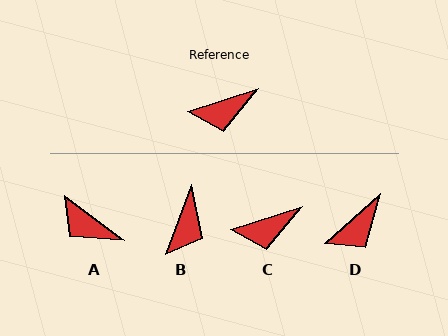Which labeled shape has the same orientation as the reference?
C.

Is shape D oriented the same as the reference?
No, it is off by about 23 degrees.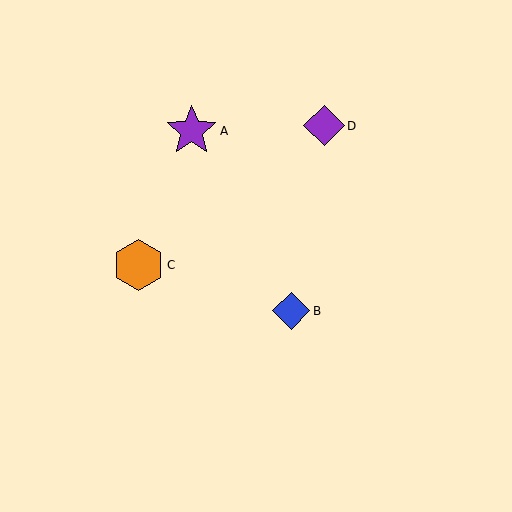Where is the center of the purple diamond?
The center of the purple diamond is at (324, 126).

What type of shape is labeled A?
Shape A is a purple star.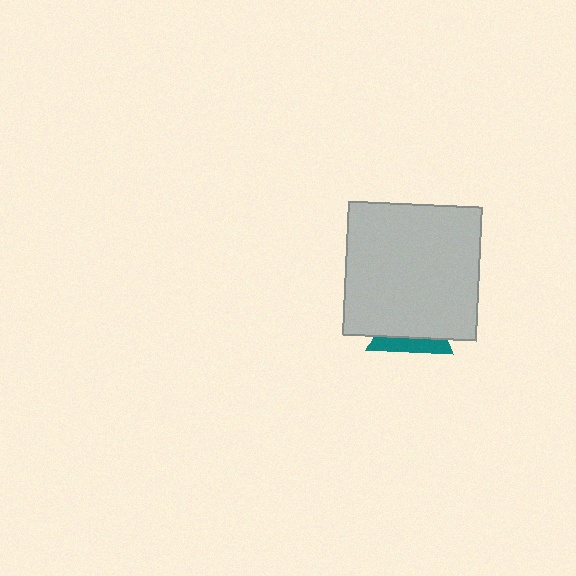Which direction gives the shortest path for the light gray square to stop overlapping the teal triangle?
Moving up gives the shortest separation.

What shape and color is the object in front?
The object in front is a light gray square.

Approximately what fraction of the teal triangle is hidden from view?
Roughly 68% of the teal triangle is hidden behind the light gray square.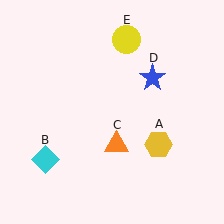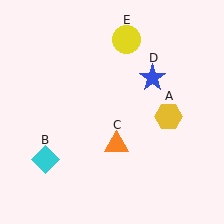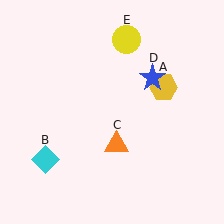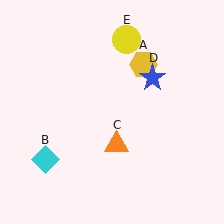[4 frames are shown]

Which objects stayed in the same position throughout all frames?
Cyan diamond (object B) and orange triangle (object C) and blue star (object D) and yellow circle (object E) remained stationary.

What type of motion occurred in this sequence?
The yellow hexagon (object A) rotated counterclockwise around the center of the scene.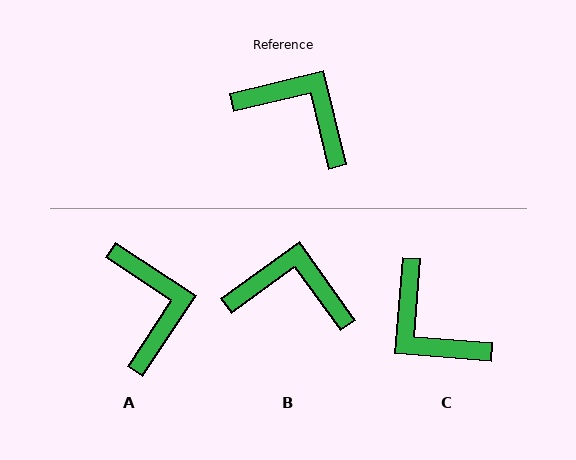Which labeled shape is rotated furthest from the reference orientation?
C, about 162 degrees away.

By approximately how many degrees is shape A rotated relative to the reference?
Approximately 47 degrees clockwise.